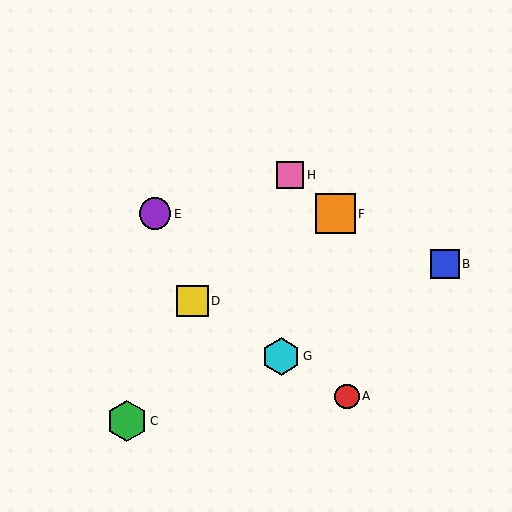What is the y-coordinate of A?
Object A is at y≈396.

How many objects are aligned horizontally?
2 objects (E, F) are aligned horizontally.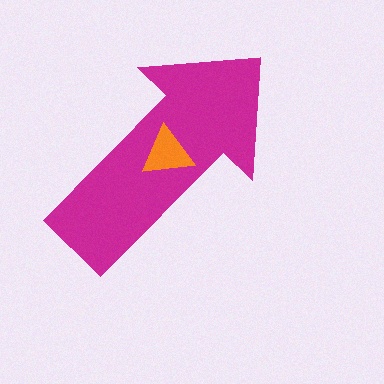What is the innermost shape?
The orange triangle.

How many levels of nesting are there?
2.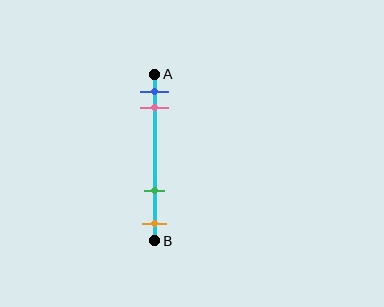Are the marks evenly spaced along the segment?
No, the marks are not evenly spaced.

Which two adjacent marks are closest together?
The blue and pink marks are the closest adjacent pair.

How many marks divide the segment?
There are 4 marks dividing the segment.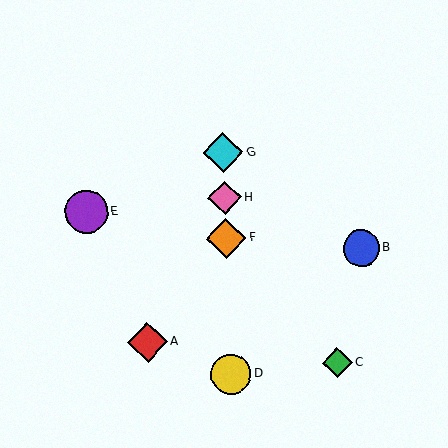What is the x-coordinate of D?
Object D is at x≈231.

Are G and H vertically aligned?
Yes, both are at x≈223.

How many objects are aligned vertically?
4 objects (D, F, G, H) are aligned vertically.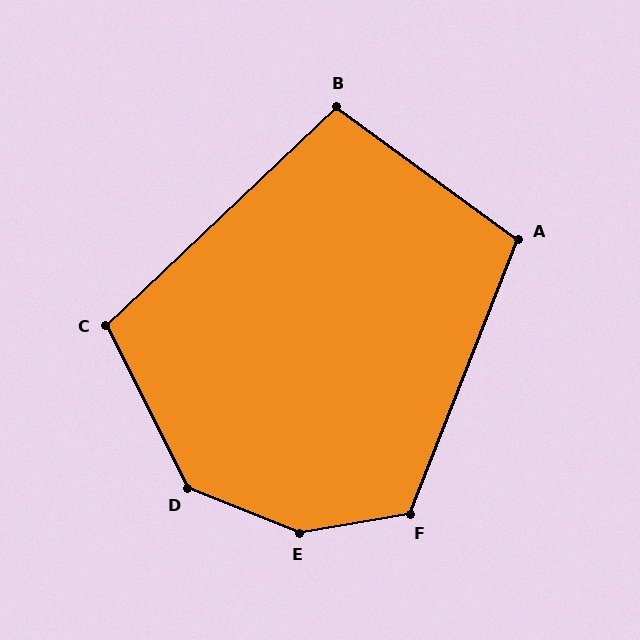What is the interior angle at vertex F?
Approximately 121 degrees (obtuse).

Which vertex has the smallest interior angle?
B, at approximately 100 degrees.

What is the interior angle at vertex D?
Approximately 138 degrees (obtuse).